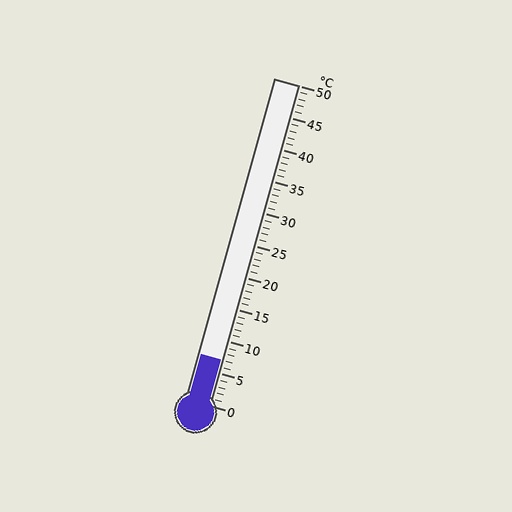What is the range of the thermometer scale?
The thermometer scale ranges from 0°C to 50°C.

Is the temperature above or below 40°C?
The temperature is below 40°C.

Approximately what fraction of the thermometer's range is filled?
The thermometer is filled to approximately 15% of its range.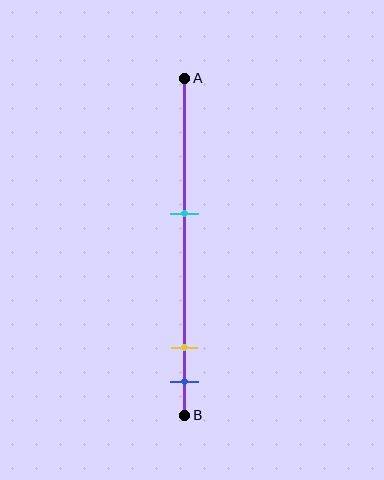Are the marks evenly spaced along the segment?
No, the marks are not evenly spaced.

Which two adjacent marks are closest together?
The yellow and blue marks are the closest adjacent pair.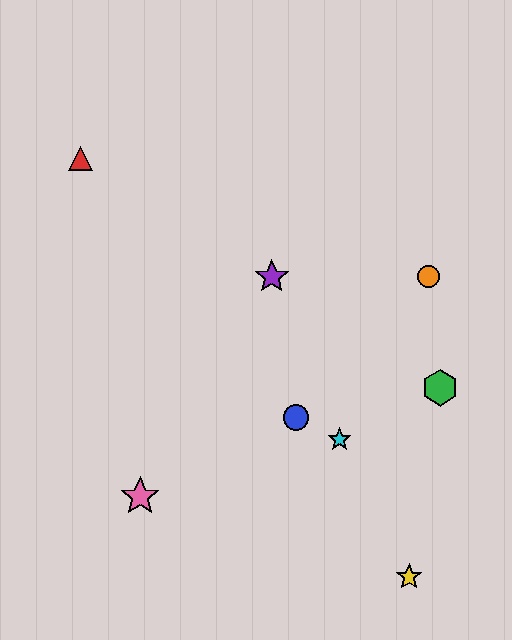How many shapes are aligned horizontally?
2 shapes (the purple star, the orange circle) are aligned horizontally.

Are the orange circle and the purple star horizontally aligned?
Yes, both are at y≈277.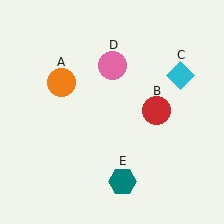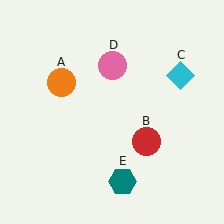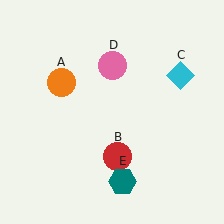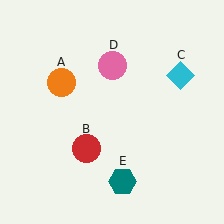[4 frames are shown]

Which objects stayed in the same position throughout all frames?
Orange circle (object A) and cyan diamond (object C) and pink circle (object D) and teal hexagon (object E) remained stationary.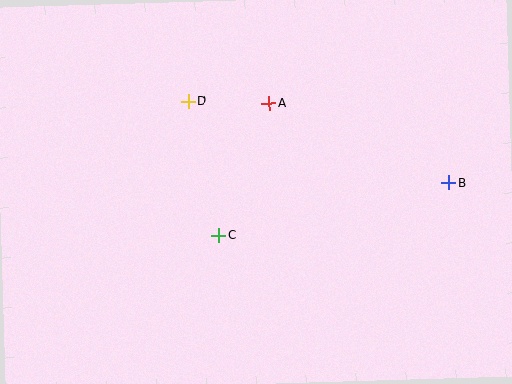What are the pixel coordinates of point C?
Point C is at (219, 235).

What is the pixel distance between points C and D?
The distance between C and D is 137 pixels.